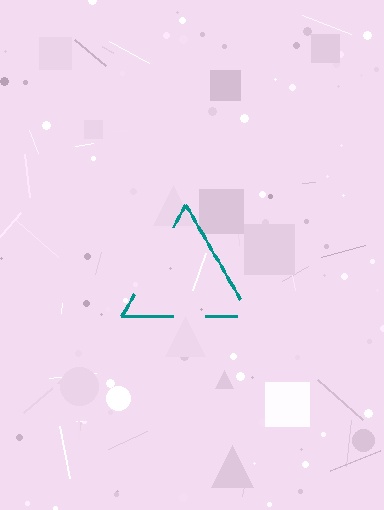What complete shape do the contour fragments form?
The contour fragments form a triangle.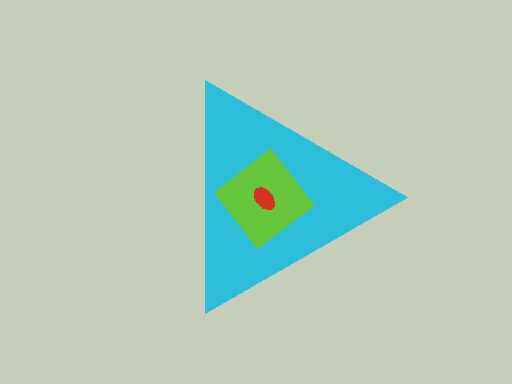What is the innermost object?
The red ellipse.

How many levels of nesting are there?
3.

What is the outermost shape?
The cyan triangle.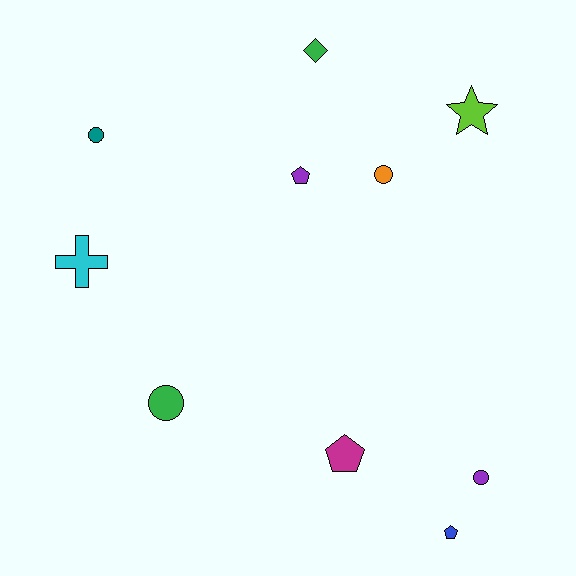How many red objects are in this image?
There are no red objects.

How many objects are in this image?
There are 10 objects.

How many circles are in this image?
There are 4 circles.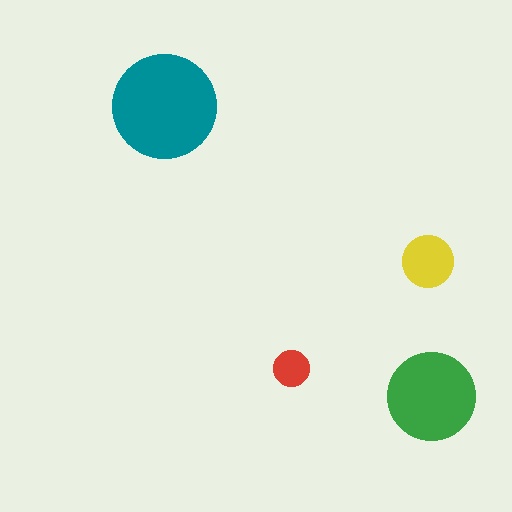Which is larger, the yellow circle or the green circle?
The green one.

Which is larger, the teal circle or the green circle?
The teal one.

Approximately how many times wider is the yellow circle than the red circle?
About 1.5 times wider.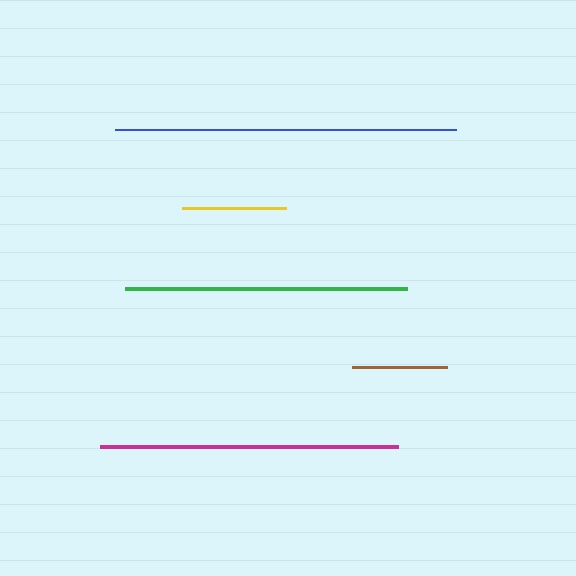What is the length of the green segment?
The green segment is approximately 282 pixels long.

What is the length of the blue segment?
The blue segment is approximately 341 pixels long.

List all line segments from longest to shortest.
From longest to shortest: blue, magenta, green, yellow, brown.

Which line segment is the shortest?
The brown line is the shortest at approximately 96 pixels.